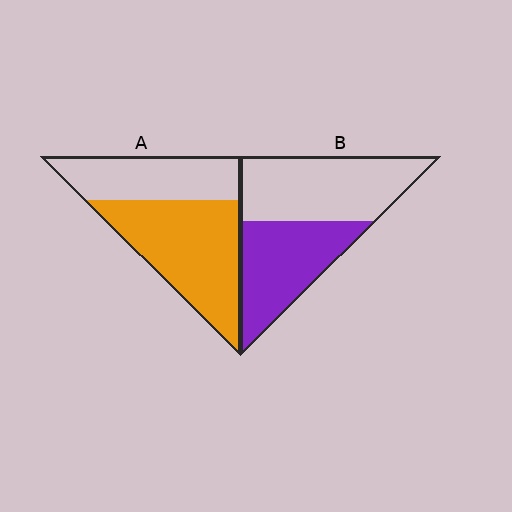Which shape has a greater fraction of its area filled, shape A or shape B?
Shape A.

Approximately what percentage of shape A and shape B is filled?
A is approximately 60% and B is approximately 45%.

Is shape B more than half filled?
No.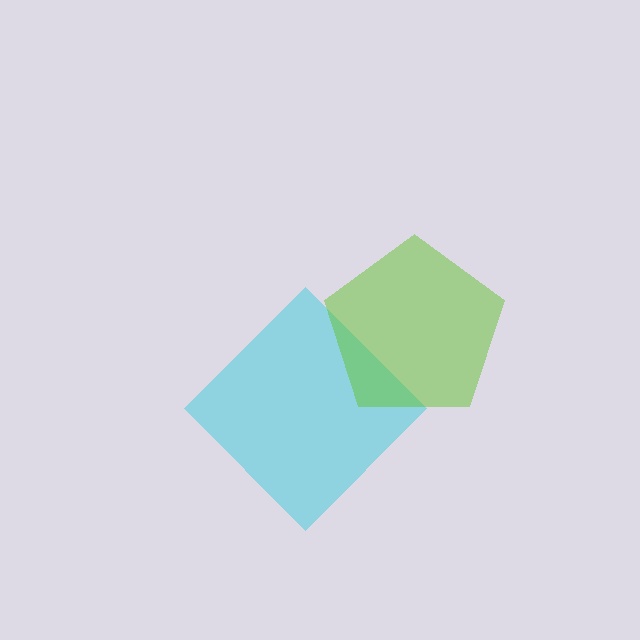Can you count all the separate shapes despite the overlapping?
Yes, there are 2 separate shapes.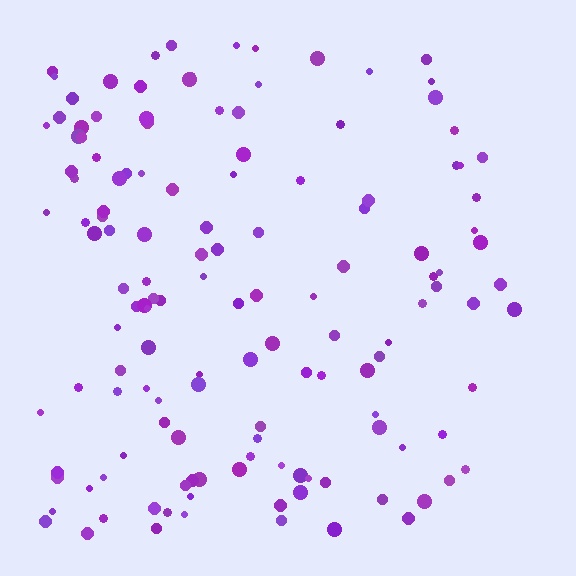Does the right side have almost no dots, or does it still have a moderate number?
Still a moderate number, just noticeably fewer than the left.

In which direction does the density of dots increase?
From right to left, with the left side densest.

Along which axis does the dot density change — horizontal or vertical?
Horizontal.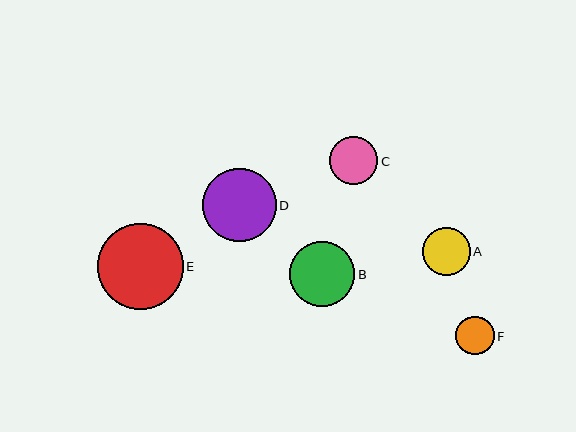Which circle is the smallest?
Circle F is the smallest with a size of approximately 38 pixels.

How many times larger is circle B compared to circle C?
Circle B is approximately 1.3 times the size of circle C.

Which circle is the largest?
Circle E is the largest with a size of approximately 86 pixels.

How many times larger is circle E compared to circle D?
Circle E is approximately 1.2 times the size of circle D.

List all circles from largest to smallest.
From largest to smallest: E, D, B, C, A, F.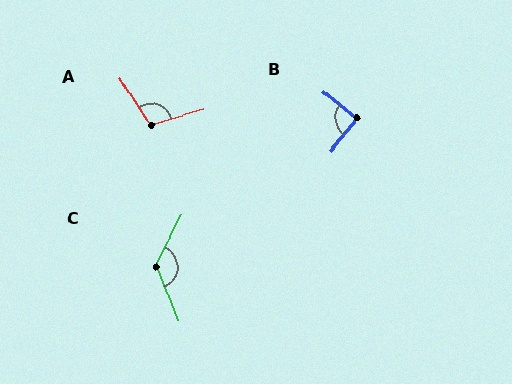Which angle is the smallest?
B, at approximately 90 degrees.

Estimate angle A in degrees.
Approximately 106 degrees.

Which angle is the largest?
C, at approximately 132 degrees.